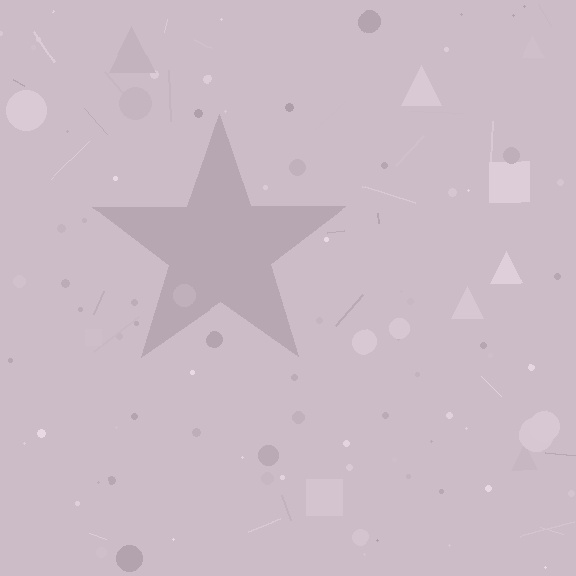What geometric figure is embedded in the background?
A star is embedded in the background.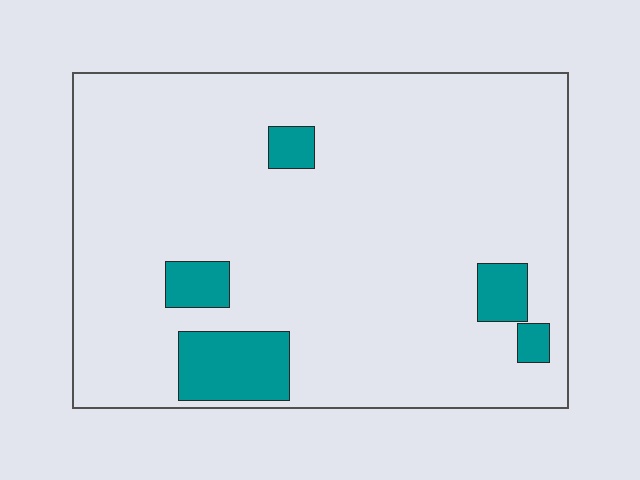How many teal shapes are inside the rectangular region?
5.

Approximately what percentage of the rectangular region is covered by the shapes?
Approximately 10%.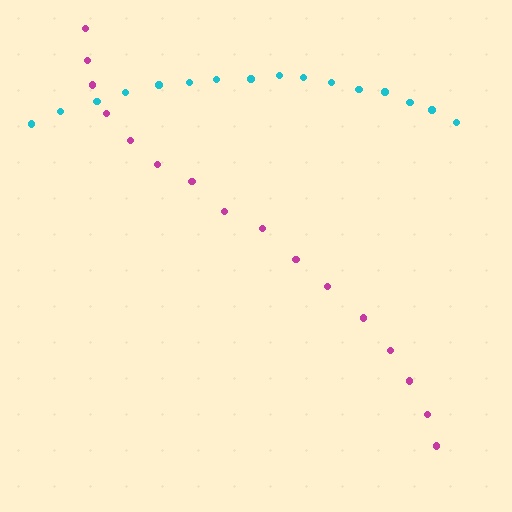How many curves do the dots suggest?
There are 2 distinct paths.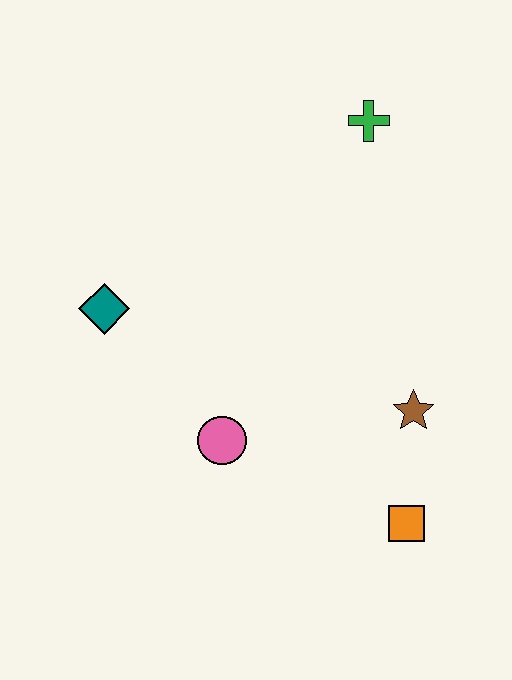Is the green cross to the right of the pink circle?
Yes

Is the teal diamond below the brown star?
No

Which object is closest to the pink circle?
The teal diamond is closest to the pink circle.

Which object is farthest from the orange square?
The green cross is farthest from the orange square.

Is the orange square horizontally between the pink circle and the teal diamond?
No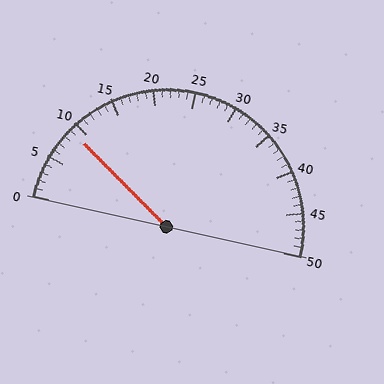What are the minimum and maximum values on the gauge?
The gauge ranges from 0 to 50.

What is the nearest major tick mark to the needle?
The nearest major tick mark is 10.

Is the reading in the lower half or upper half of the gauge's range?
The reading is in the lower half of the range (0 to 50).